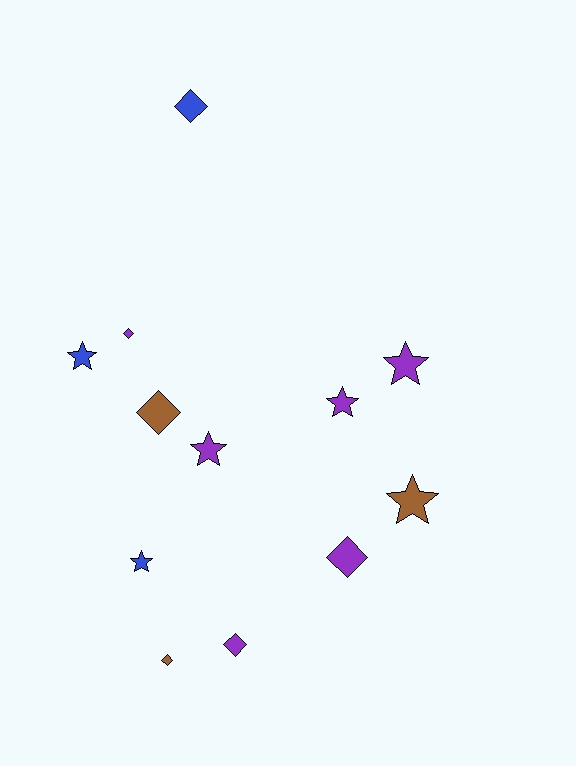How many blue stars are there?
There are 2 blue stars.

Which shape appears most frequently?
Star, with 6 objects.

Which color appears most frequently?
Purple, with 6 objects.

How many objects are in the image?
There are 12 objects.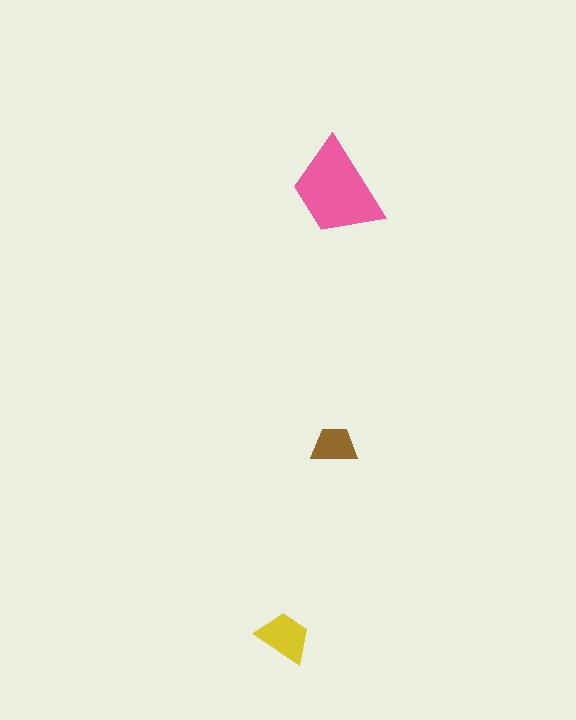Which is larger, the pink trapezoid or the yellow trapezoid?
The pink one.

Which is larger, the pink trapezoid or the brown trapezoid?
The pink one.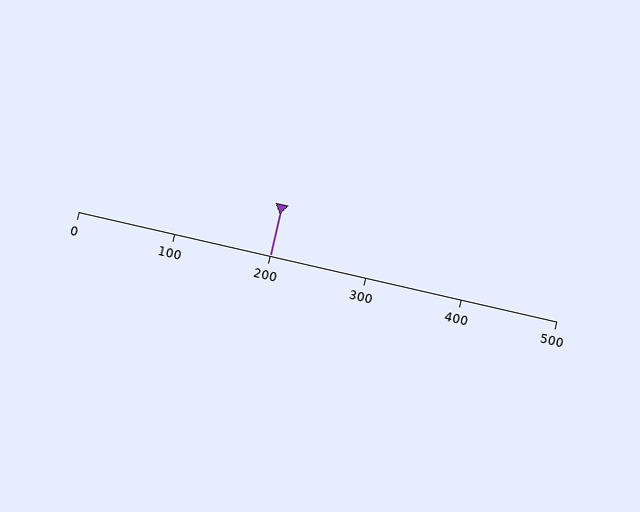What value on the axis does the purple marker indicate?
The marker indicates approximately 200.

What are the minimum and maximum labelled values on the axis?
The axis runs from 0 to 500.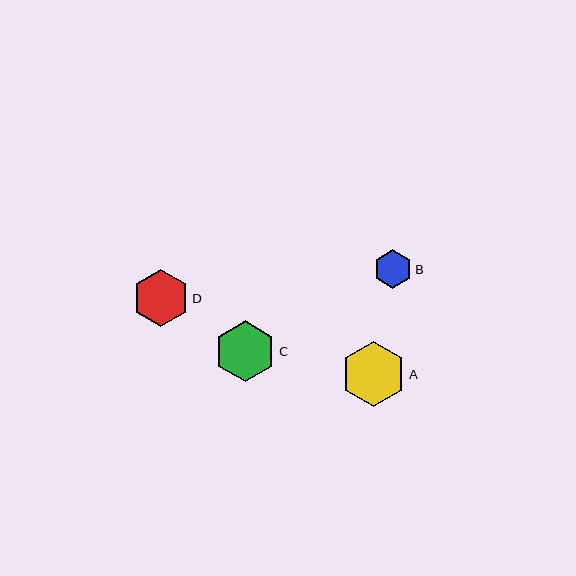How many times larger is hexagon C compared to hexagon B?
Hexagon C is approximately 1.6 times the size of hexagon B.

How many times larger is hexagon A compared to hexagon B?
Hexagon A is approximately 1.7 times the size of hexagon B.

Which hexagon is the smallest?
Hexagon B is the smallest with a size of approximately 38 pixels.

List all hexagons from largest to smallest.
From largest to smallest: A, C, D, B.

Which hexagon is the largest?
Hexagon A is the largest with a size of approximately 65 pixels.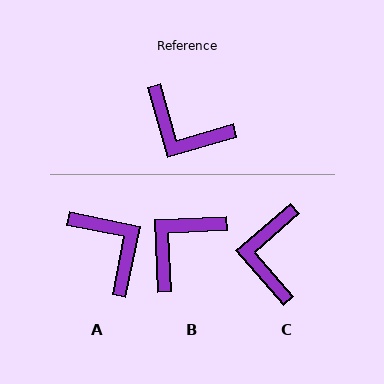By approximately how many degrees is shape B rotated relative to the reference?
Approximately 104 degrees clockwise.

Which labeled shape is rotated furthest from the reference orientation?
A, about 152 degrees away.